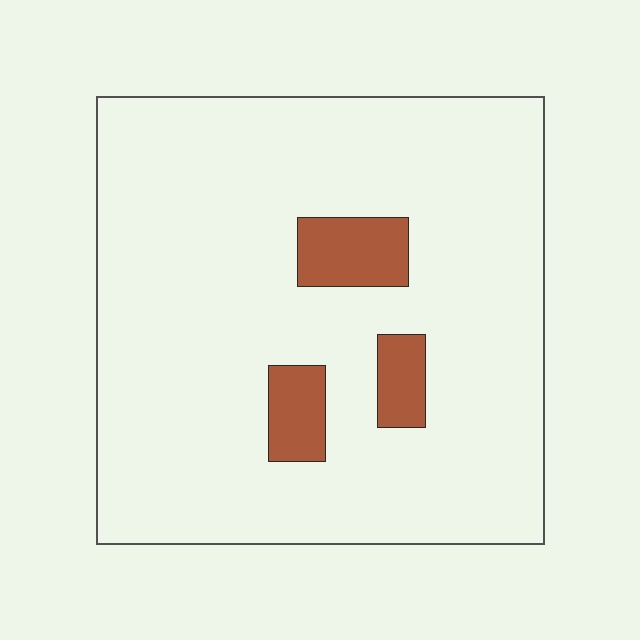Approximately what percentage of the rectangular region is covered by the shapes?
Approximately 10%.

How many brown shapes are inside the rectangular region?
3.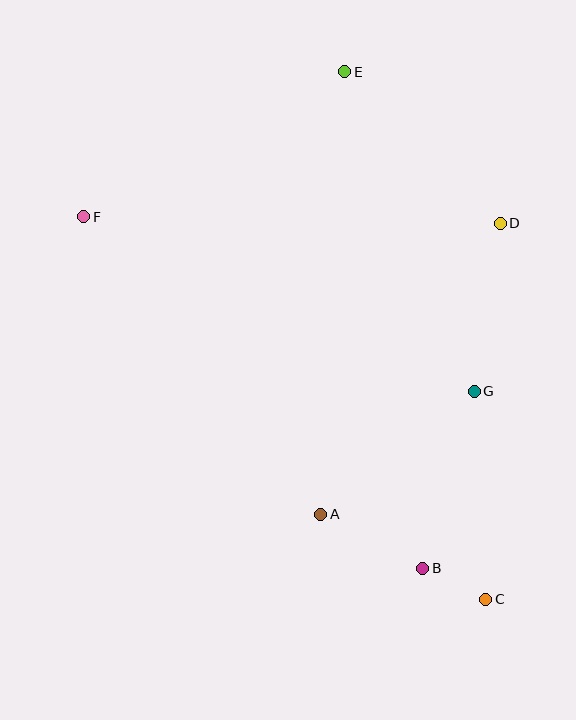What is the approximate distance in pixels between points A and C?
The distance between A and C is approximately 186 pixels.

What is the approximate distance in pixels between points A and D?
The distance between A and D is approximately 342 pixels.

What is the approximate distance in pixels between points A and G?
The distance between A and G is approximately 197 pixels.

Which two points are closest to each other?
Points B and C are closest to each other.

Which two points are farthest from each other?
Points C and F are farthest from each other.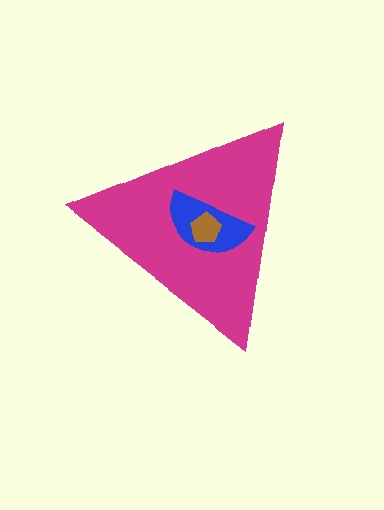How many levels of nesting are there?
3.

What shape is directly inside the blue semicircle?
The brown pentagon.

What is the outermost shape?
The magenta triangle.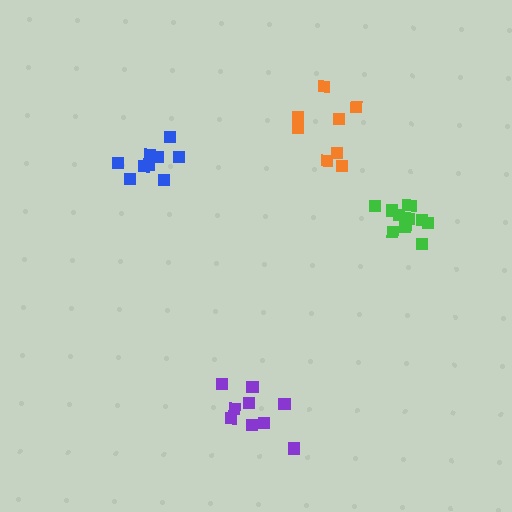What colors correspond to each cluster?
The clusters are colored: blue, purple, green, orange.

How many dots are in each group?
Group 1: 9 dots, Group 2: 9 dots, Group 3: 12 dots, Group 4: 8 dots (38 total).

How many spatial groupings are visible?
There are 4 spatial groupings.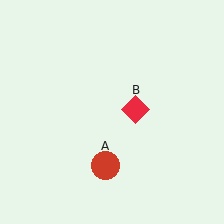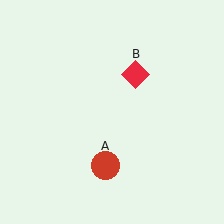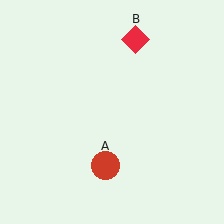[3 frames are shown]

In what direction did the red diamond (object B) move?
The red diamond (object B) moved up.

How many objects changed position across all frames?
1 object changed position: red diamond (object B).